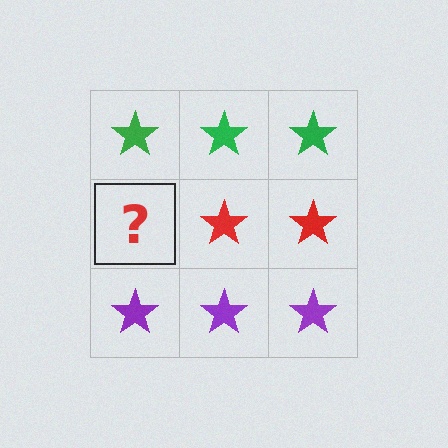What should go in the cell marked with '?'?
The missing cell should contain a red star.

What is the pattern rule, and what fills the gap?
The rule is that each row has a consistent color. The gap should be filled with a red star.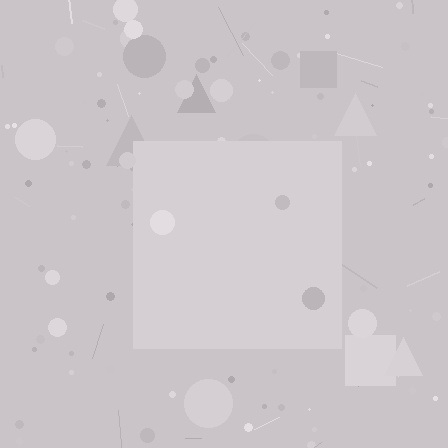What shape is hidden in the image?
A square is hidden in the image.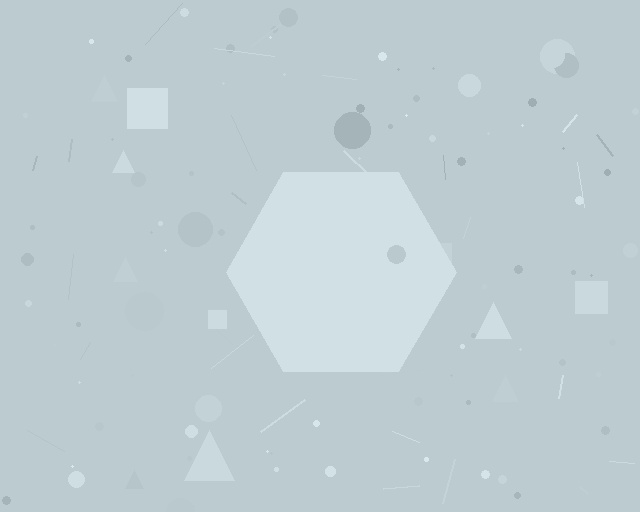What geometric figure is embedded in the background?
A hexagon is embedded in the background.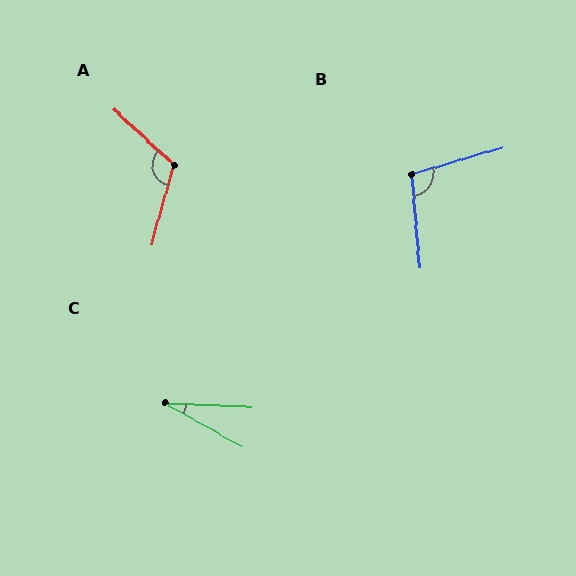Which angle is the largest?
A, at approximately 117 degrees.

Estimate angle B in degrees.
Approximately 101 degrees.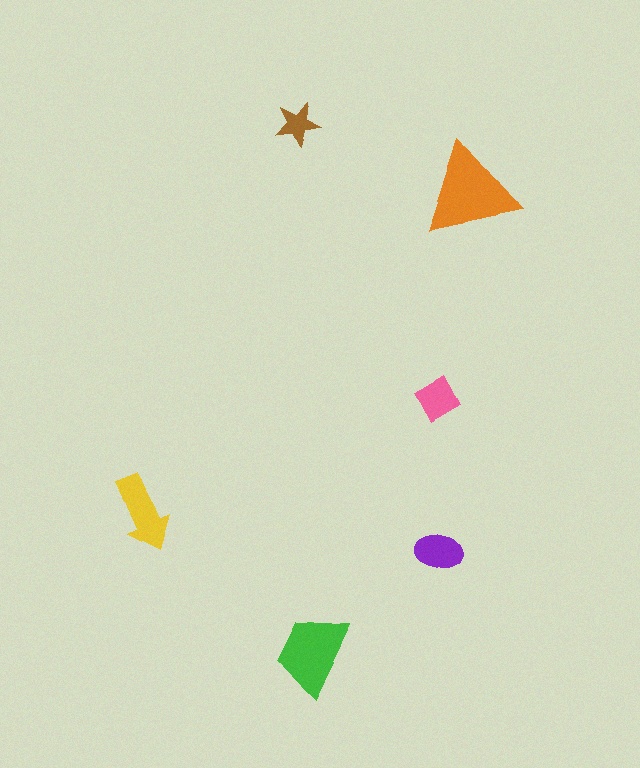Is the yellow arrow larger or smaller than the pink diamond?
Larger.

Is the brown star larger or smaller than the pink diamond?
Smaller.